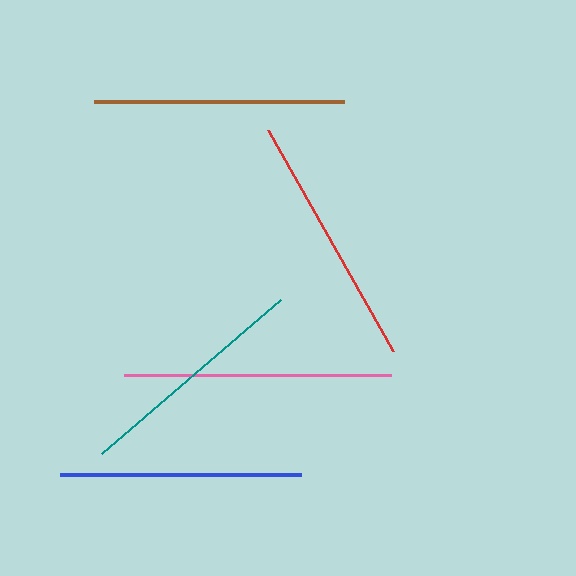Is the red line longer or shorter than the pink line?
The pink line is longer than the red line.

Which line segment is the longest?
The pink line is the longest at approximately 267 pixels.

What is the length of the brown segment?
The brown segment is approximately 250 pixels long.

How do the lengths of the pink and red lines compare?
The pink and red lines are approximately the same length.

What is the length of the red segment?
The red segment is approximately 254 pixels long.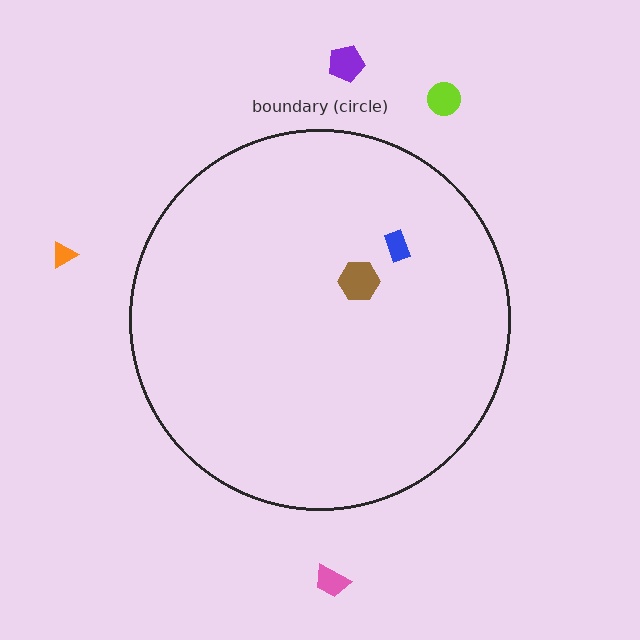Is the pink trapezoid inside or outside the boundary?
Outside.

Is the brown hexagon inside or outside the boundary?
Inside.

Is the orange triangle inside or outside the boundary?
Outside.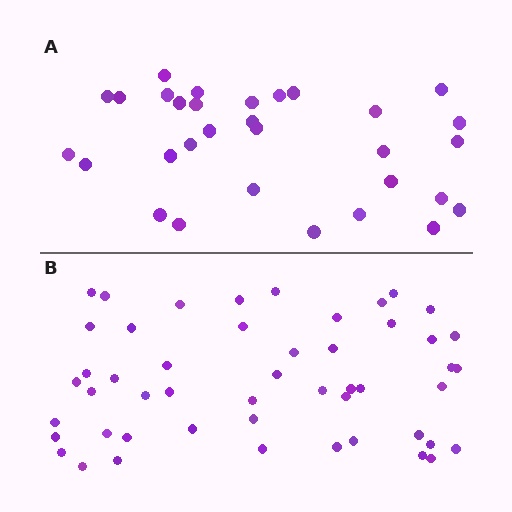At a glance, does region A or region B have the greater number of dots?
Region B (the bottom region) has more dots.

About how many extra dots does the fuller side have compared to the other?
Region B has approximately 20 more dots than region A.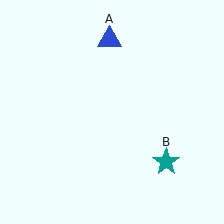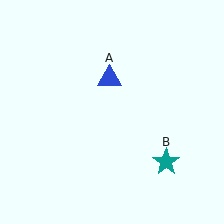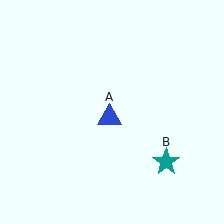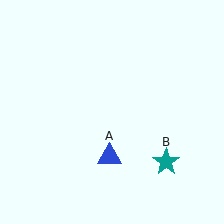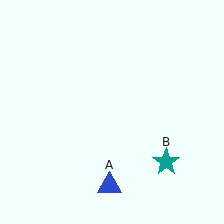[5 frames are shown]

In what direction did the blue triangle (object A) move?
The blue triangle (object A) moved down.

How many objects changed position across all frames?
1 object changed position: blue triangle (object A).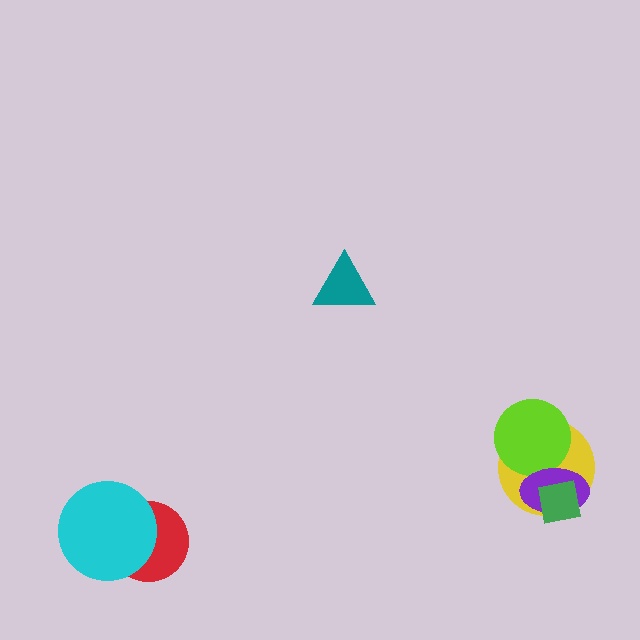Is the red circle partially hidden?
Yes, it is partially covered by another shape.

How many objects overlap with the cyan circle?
1 object overlaps with the cyan circle.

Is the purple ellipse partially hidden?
Yes, it is partially covered by another shape.